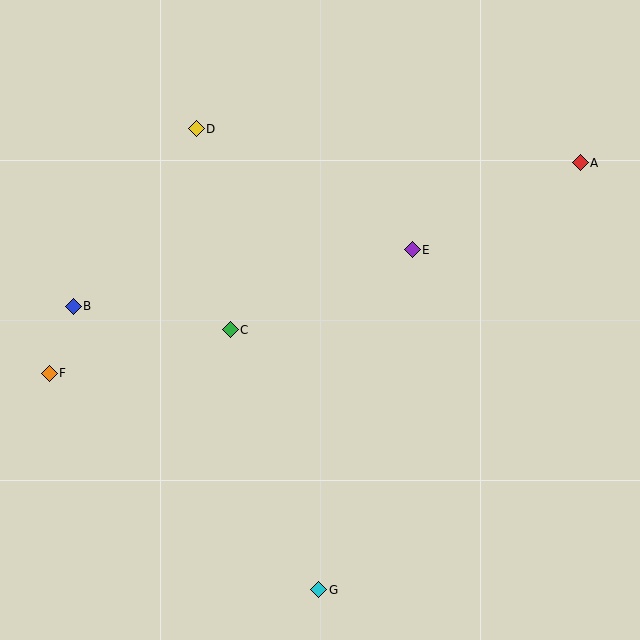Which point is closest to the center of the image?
Point C at (230, 330) is closest to the center.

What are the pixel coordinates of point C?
Point C is at (230, 330).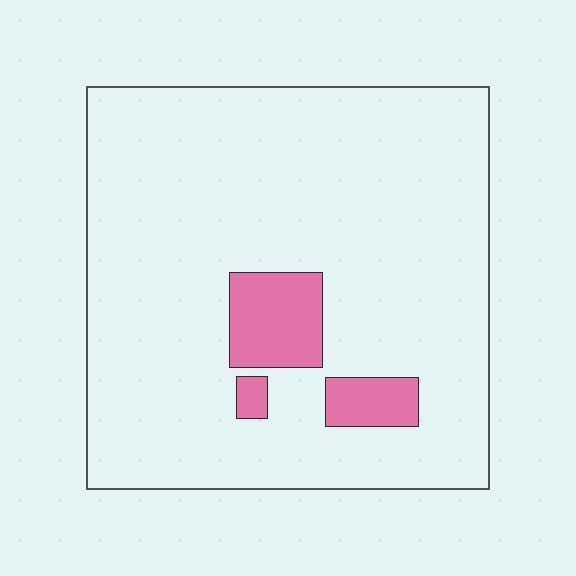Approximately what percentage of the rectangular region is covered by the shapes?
Approximately 10%.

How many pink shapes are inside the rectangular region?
3.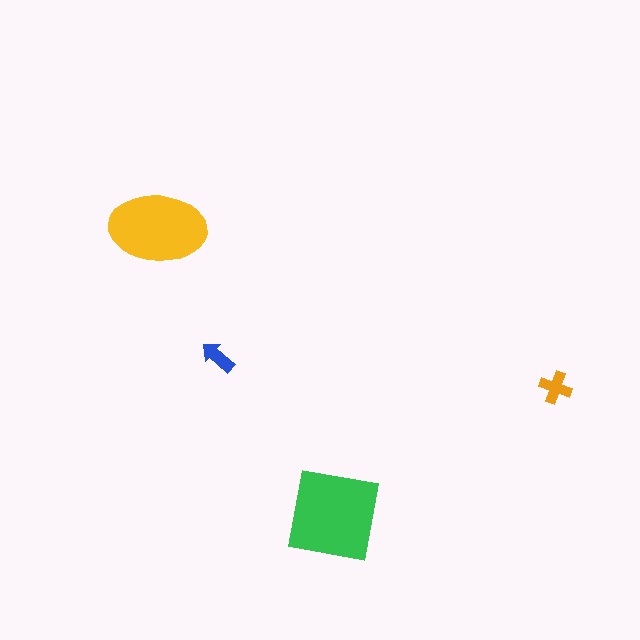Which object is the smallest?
The blue arrow.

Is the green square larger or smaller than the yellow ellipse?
Larger.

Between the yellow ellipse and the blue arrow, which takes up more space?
The yellow ellipse.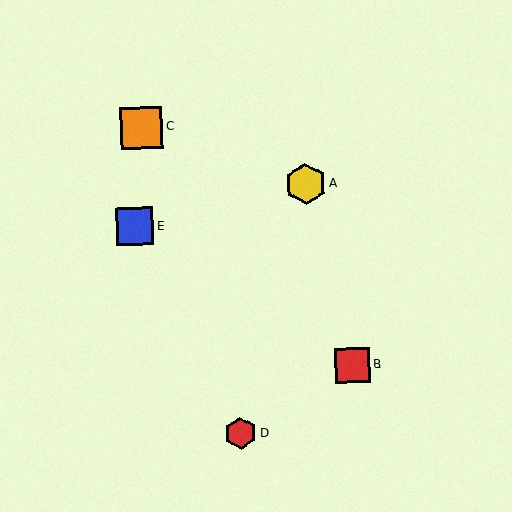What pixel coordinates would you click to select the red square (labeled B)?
Click at (353, 365) to select the red square B.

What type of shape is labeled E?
Shape E is a blue square.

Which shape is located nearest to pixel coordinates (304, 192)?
The yellow hexagon (labeled A) at (306, 184) is nearest to that location.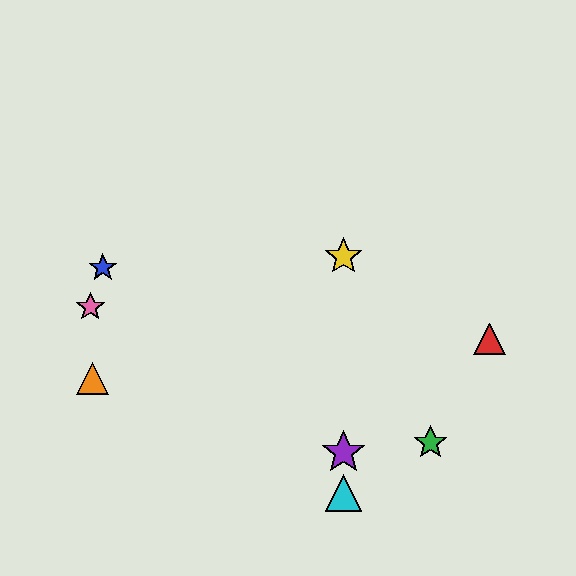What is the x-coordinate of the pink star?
The pink star is at x≈90.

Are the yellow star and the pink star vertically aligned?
No, the yellow star is at x≈344 and the pink star is at x≈90.